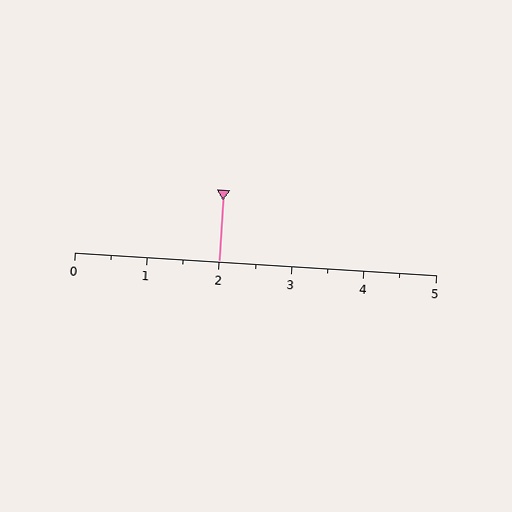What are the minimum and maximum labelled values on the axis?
The axis runs from 0 to 5.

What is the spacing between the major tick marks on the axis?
The major ticks are spaced 1 apart.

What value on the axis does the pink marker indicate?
The marker indicates approximately 2.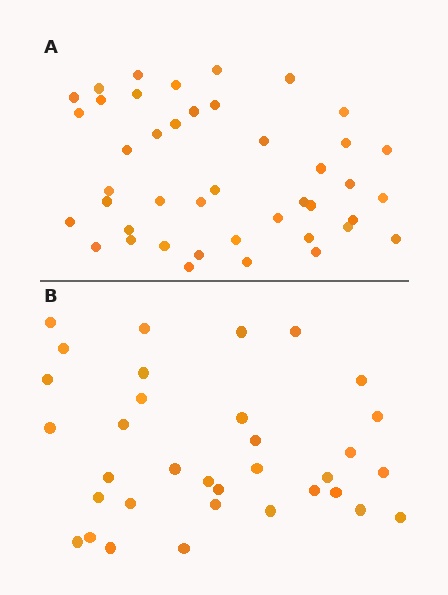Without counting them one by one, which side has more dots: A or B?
Region A (the top region) has more dots.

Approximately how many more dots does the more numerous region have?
Region A has roughly 8 or so more dots than region B.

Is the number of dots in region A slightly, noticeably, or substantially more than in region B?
Region A has noticeably more, but not dramatically so. The ratio is roughly 1.3 to 1.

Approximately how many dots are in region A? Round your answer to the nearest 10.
About 40 dots. (The exact count is 43, which rounds to 40.)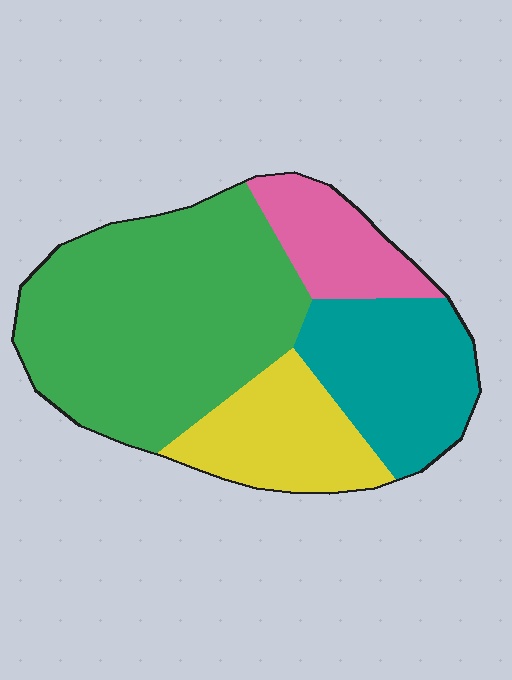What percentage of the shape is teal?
Teal takes up between a sixth and a third of the shape.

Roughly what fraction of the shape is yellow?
Yellow takes up about one sixth (1/6) of the shape.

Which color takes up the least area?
Pink, at roughly 10%.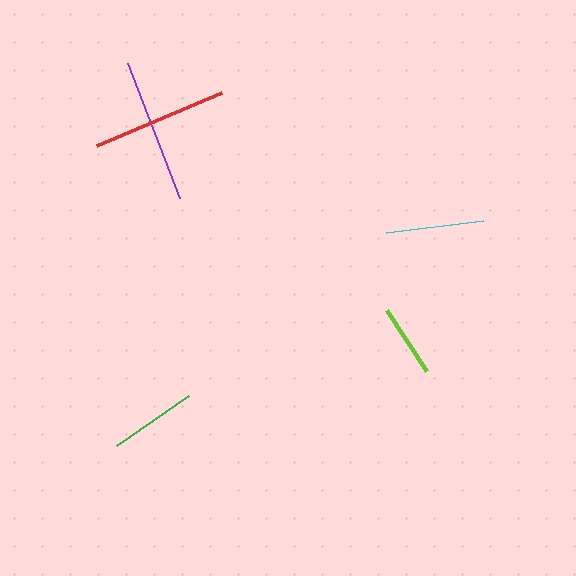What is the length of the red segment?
The red segment is approximately 136 pixels long.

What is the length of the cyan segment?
The cyan segment is approximately 98 pixels long.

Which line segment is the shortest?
The lime line is the shortest at approximately 72 pixels.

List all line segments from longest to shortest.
From longest to shortest: purple, red, cyan, green, lime.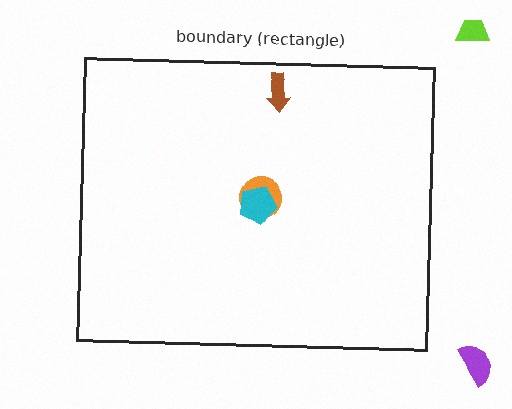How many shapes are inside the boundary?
3 inside, 2 outside.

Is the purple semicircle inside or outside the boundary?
Outside.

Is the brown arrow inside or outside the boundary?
Inside.